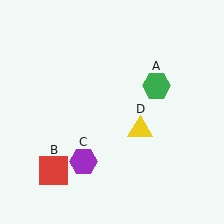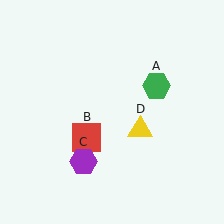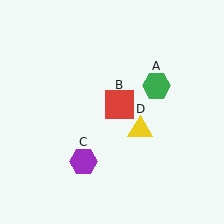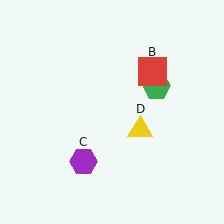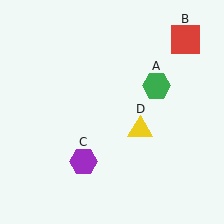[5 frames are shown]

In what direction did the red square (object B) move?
The red square (object B) moved up and to the right.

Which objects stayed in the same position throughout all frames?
Green hexagon (object A) and purple hexagon (object C) and yellow triangle (object D) remained stationary.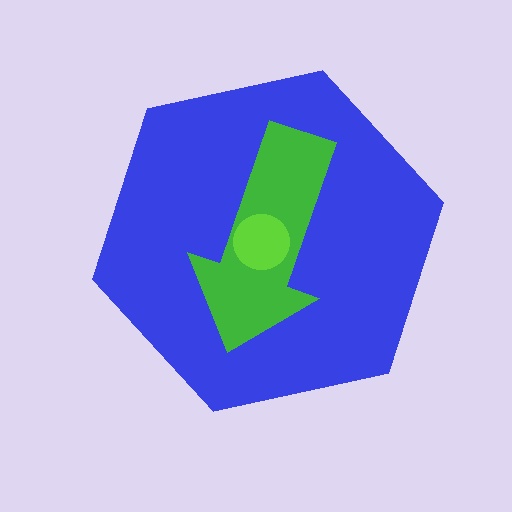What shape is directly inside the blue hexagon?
The green arrow.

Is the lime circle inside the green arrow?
Yes.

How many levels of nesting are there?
3.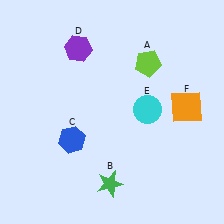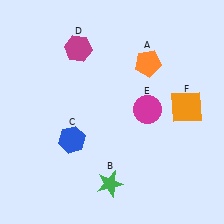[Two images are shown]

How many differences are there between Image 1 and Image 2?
There are 3 differences between the two images.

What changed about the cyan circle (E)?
In Image 1, E is cyan. In Image 2, it changed to magenta.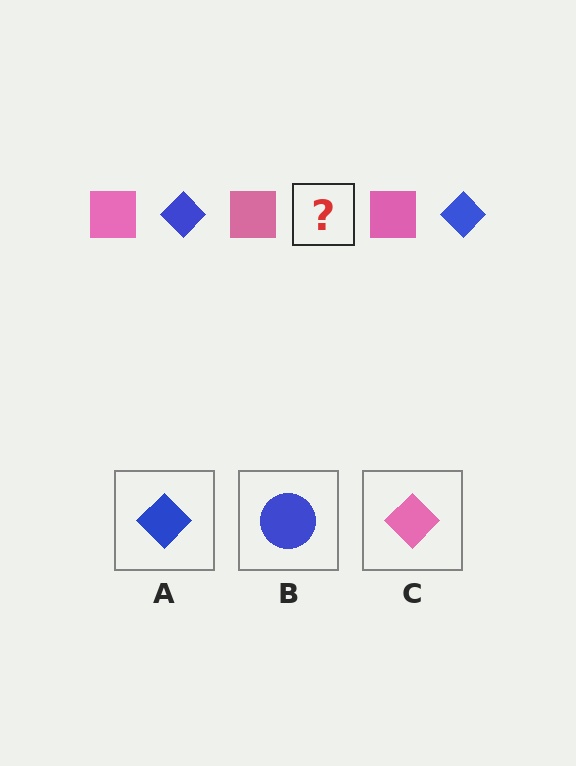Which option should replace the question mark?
Option A.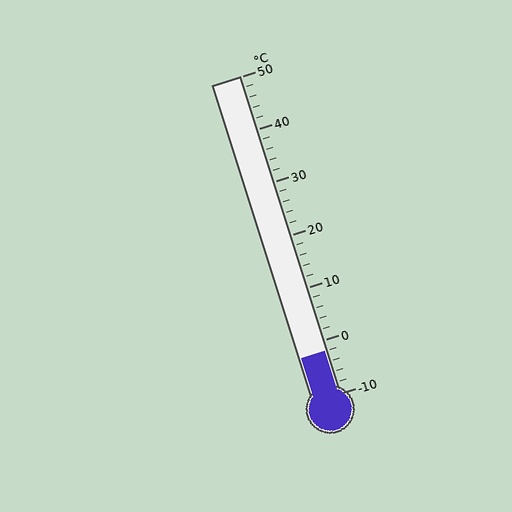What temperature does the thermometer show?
The thermometer shows approximately -2°C.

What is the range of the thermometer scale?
The thermometer scale ranges from -10°C to 50°C.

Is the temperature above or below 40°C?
The temperature is below 40°C.